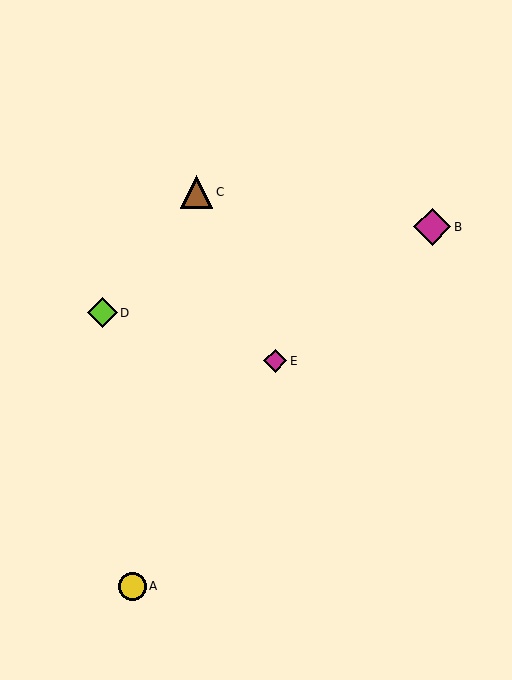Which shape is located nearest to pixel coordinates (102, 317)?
The lime diamond (labeled D) at (102, 313) is nearest to that location.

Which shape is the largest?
The magenta diamond (labeled B) is the largest.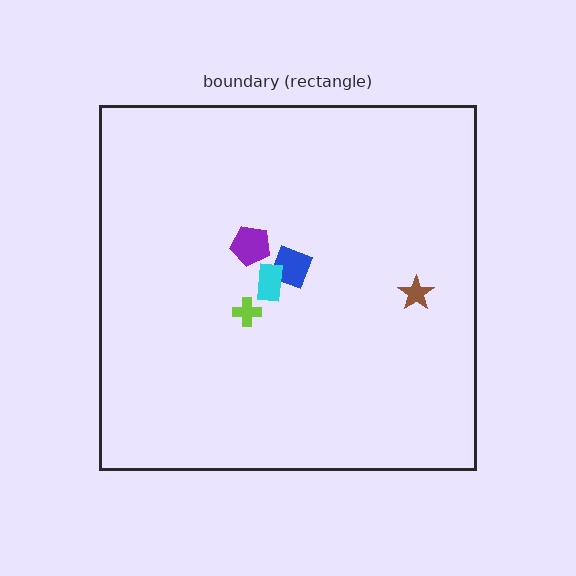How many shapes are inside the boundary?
5 inside, 0 outside.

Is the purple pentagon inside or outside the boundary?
Inside.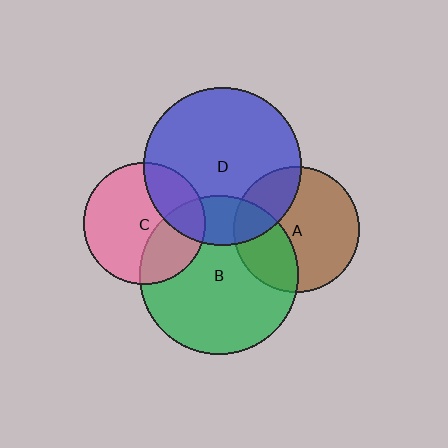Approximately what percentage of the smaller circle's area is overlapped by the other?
Approximately 20%.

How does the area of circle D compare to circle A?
Approximately 1.6 times.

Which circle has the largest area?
Circle B (green).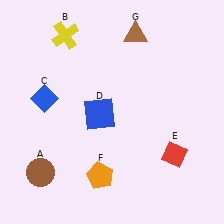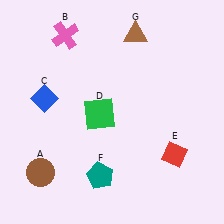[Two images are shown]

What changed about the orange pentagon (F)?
In Image 1, F is orange. In Image 2, it changed to teal.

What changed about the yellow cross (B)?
In Image 1, B is yellow. In Image 2, it changed to pink.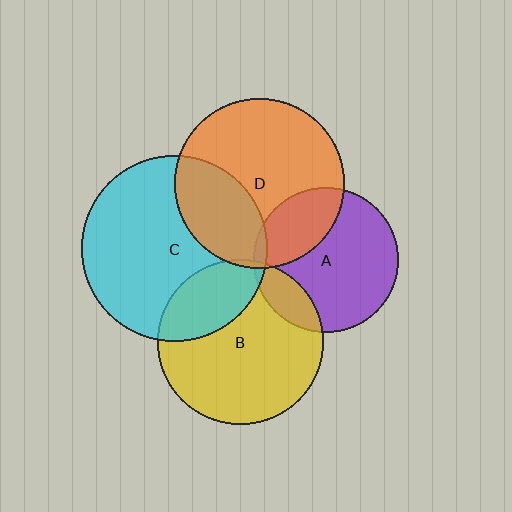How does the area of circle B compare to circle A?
Approximately 1.3 times.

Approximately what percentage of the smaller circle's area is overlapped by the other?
Approximately 30%.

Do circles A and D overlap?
Yes.